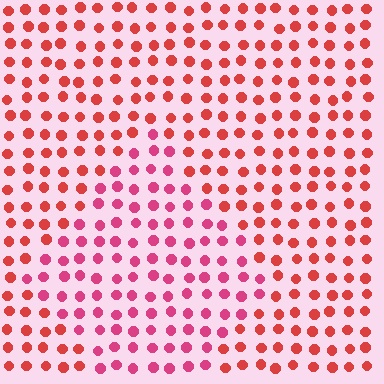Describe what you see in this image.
The image is filled with small red elements in a uniform arrangement. A diamond-shaped region is visible where the elements are tinted to a slightly different hue, forming a subtle color boundary.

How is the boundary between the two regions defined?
The boundary is defined purely by a slight shift in hue (about 27 degrees). Spacing, size, and orientation are identical on both sides.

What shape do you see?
I see a diamond.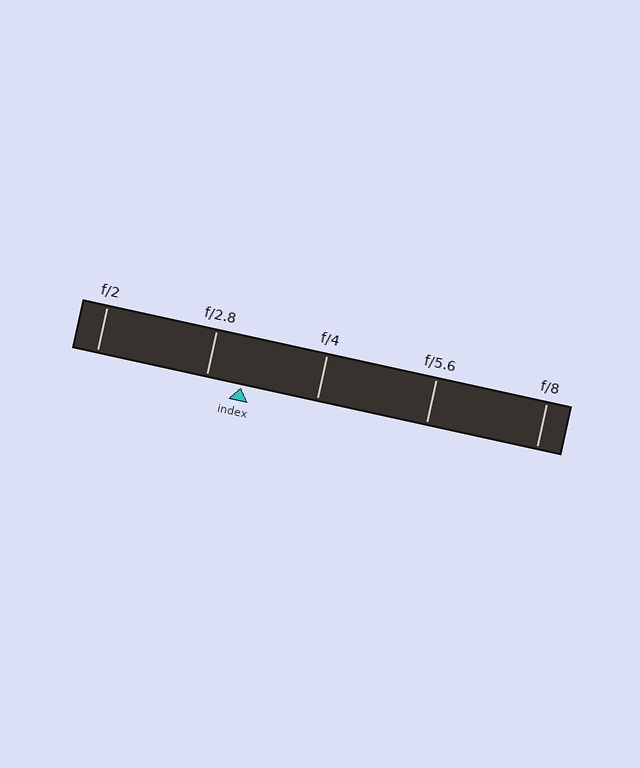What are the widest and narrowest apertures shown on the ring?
The widest aperture shown is f/2 and the narrowest is f/8.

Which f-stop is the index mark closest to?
The index mark is closest to f/2.8.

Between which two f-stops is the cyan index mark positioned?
The index mark is between f/2.8 and f/4.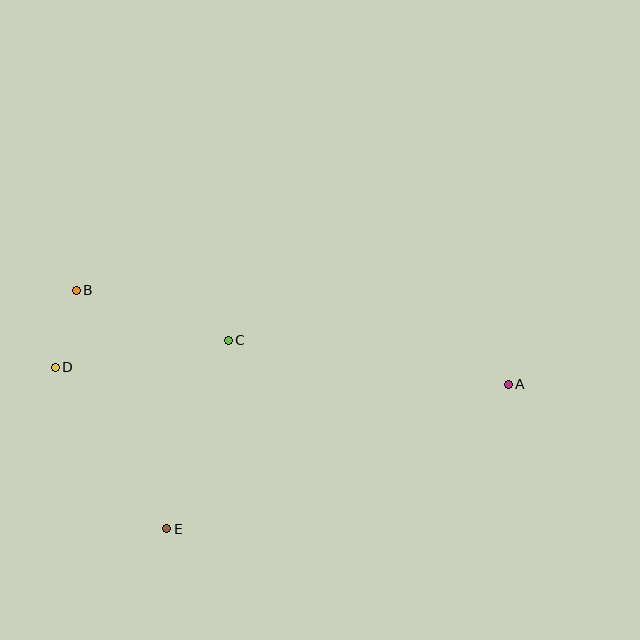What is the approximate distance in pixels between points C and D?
The distance between C and D is approximately 175 pixels.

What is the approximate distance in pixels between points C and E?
The distance between C and E is approximately 198 pixels.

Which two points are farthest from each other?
Points A and D are farthest from each other.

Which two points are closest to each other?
Points B and D are closest to each other.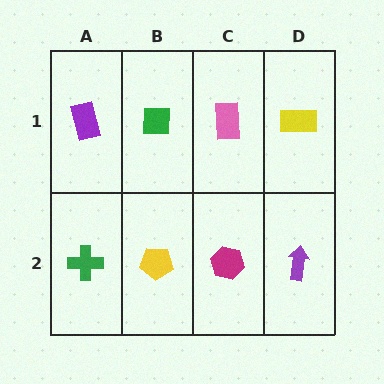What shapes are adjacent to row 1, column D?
A purple arrow (row 2, column D), a pink rectangle (row 1, column C).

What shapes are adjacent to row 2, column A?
A purple rectangle (row 1, column A), a yellow pentagon (row 2, column B).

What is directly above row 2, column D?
A yellow rectangle.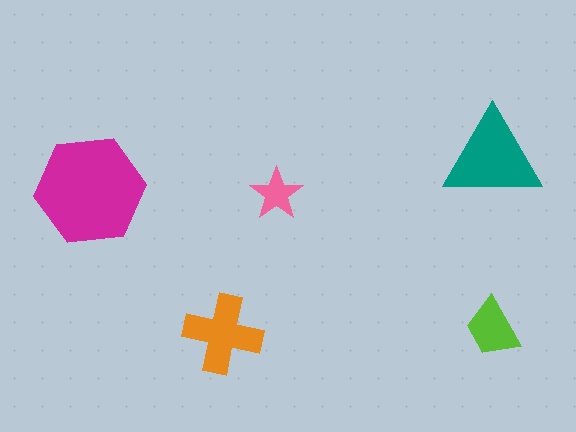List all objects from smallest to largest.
The pink star, the lime trapezoid, the orange cross, the teal triangle, the magenta hexagon.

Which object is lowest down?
The orange cross is bottommost.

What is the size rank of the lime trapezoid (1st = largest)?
4th.